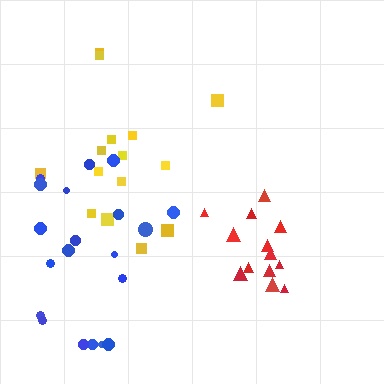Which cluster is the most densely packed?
Red.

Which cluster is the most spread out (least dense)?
Yellow.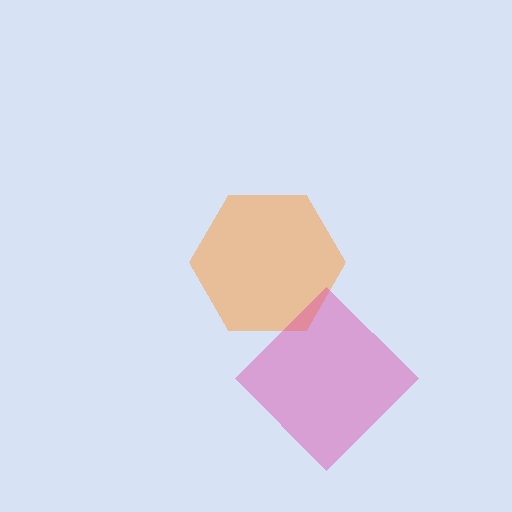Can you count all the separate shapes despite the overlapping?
Yes, there are 2 separate shapes.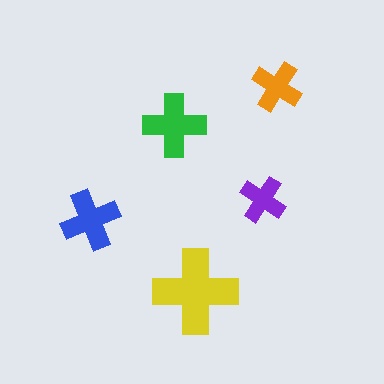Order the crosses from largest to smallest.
the yellow one, the green one, the blue one, the orange one, the purple one.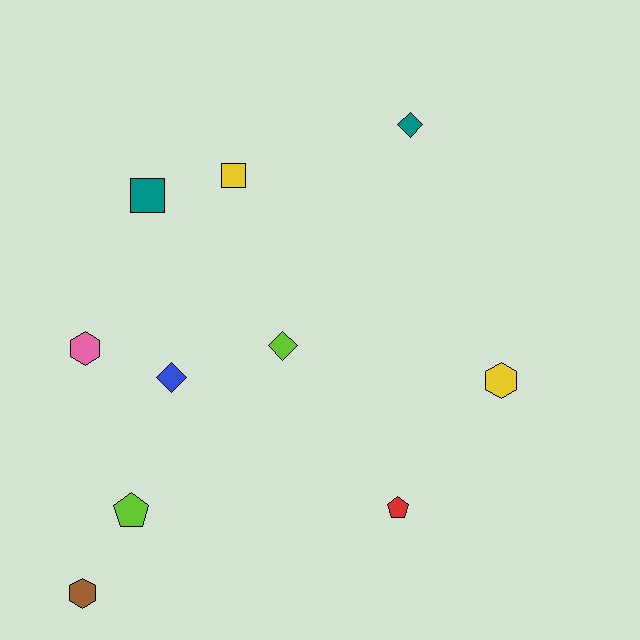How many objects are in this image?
There are 10 objects.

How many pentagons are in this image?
There are 2 pentagons.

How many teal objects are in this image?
There are 2 teal objects.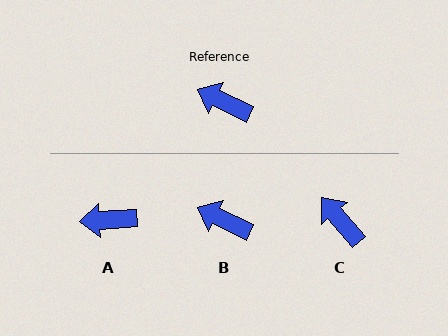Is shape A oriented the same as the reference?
No, it is off by about 29 degrees.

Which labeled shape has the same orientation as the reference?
B.